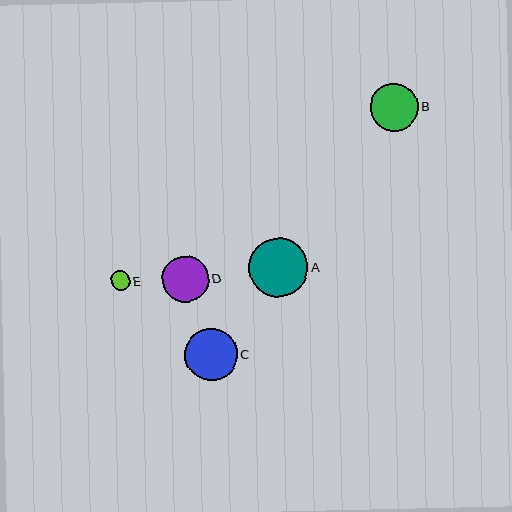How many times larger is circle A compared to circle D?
Circle A is approximately 1.3 times the size of circle D.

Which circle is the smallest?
Circle E is the smallest with a size of approximately 19 pixels.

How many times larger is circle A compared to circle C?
Circle A is approximately 1.1 times the size of circle C.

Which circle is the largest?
Circle A is the largest with a size of approximately 60 pixels.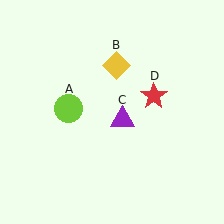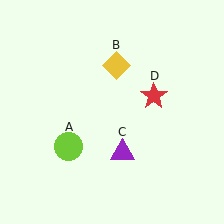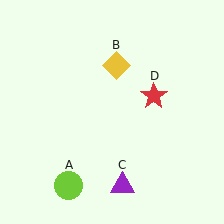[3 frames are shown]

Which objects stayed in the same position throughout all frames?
Yellow diamond (object B) and red star (object D) remained stationary.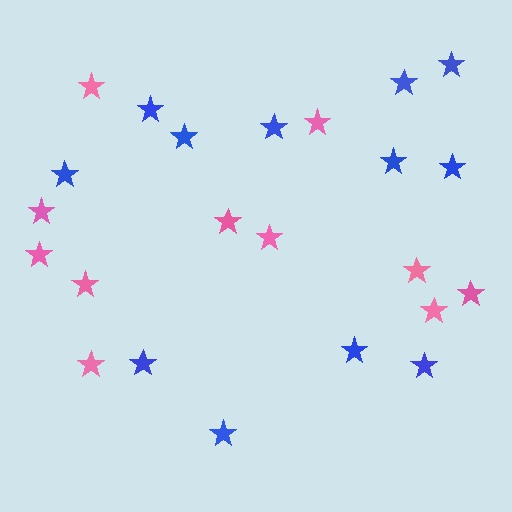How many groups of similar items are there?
There are 2 groups: one group of blue stars (12) and one group of pink stars (11).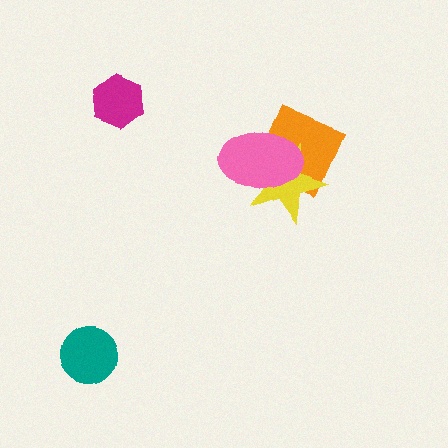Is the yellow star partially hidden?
Yes, it is partially covered by another shape.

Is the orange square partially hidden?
Yes, it is partially covered by another shape.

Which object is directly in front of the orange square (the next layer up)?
The yellow star is directly in front of the orange square.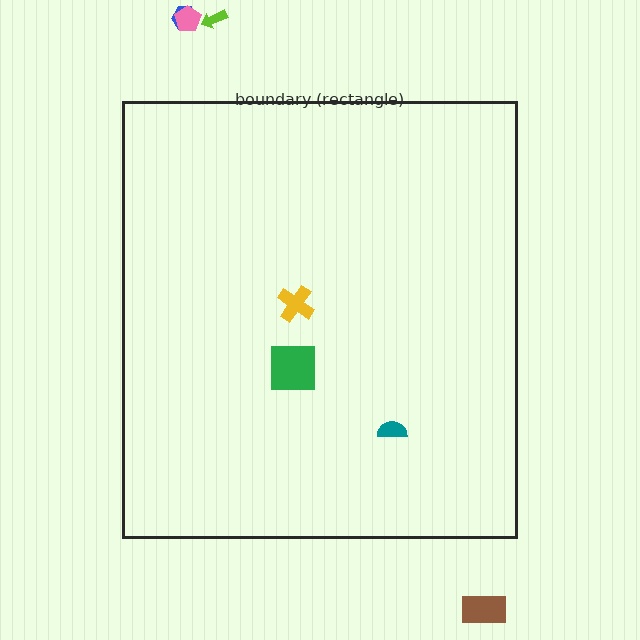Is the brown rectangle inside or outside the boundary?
Outside.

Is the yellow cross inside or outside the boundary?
Inside.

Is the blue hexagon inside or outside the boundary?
Outside.